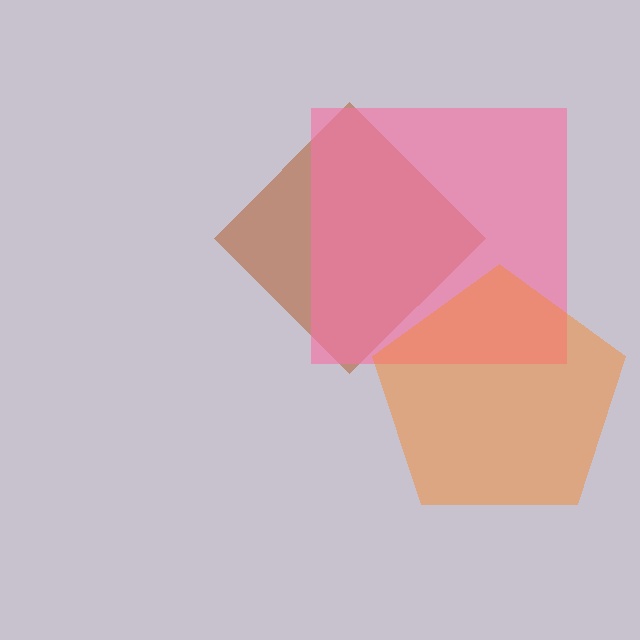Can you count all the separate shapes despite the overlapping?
Yes, there are 3 separate shapes.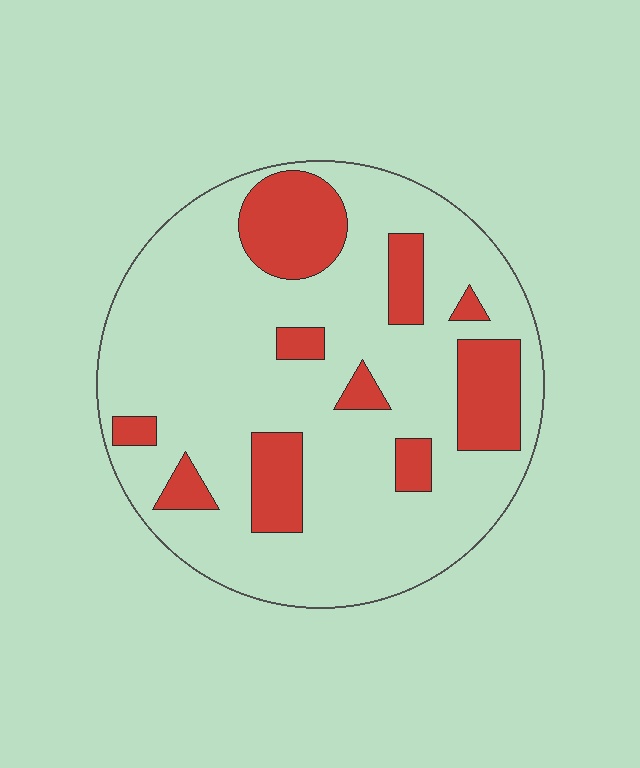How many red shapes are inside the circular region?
10.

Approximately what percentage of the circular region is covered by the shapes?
Approximately 20%.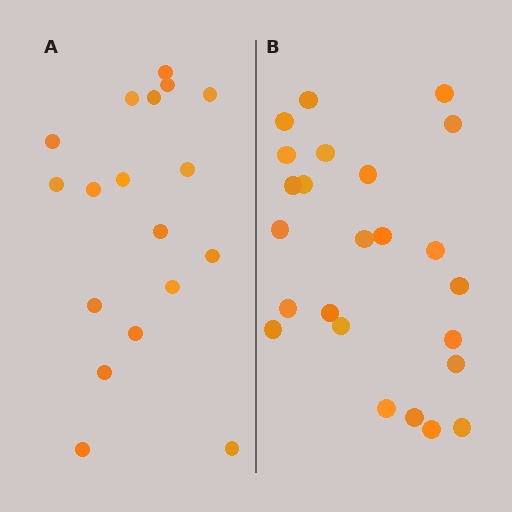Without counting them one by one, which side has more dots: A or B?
Region B (the right region) has more dots.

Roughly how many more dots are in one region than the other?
Region B has about 6 more dots than region A.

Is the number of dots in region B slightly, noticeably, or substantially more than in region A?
Region B has noticeably more, but not dramatically so. The ratio is roughly 1.3 to 1.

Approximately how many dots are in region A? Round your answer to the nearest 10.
About 20 dots. (The exact count is 18, which rounds to 20.)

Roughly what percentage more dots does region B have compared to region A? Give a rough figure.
About 35% more.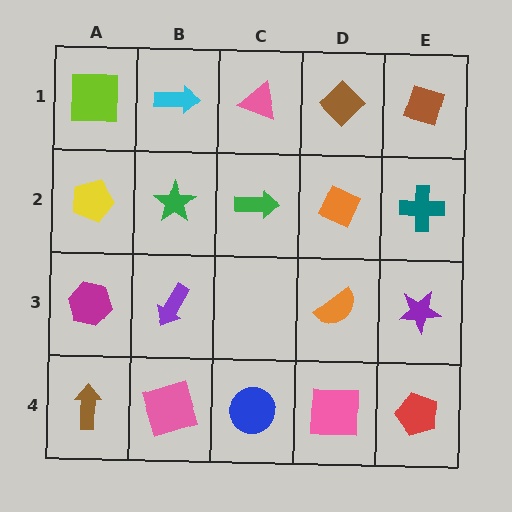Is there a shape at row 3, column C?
No, that cell is empty.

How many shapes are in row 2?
5 shapes.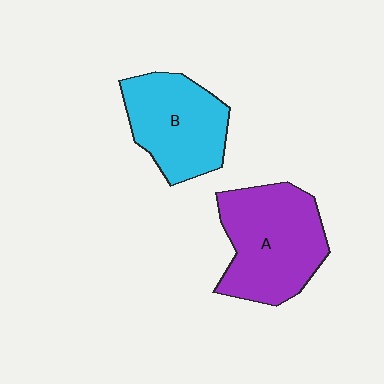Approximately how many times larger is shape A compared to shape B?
Approximately 1.2 times.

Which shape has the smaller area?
Shape B (cyan).